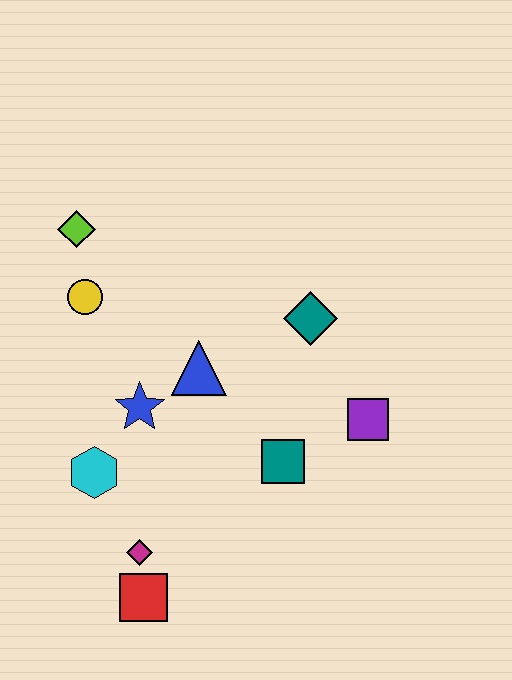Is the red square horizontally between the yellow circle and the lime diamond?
No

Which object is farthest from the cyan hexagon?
The purple square is farthest from the cyan hexagon.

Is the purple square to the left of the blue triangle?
No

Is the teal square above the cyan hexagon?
Yes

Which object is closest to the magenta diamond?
The red square is closest to the magenta diamond.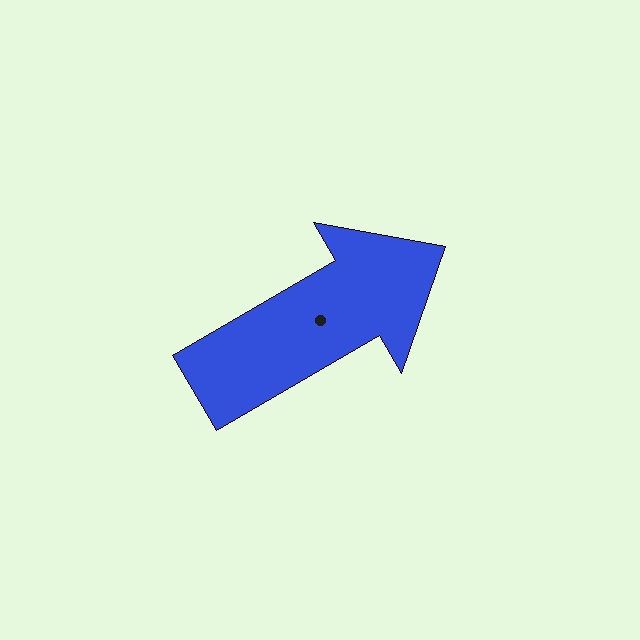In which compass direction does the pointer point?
Northeast.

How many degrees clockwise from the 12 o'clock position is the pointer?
Approximately 60 degrees.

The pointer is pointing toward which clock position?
Roughly 2 o'clock.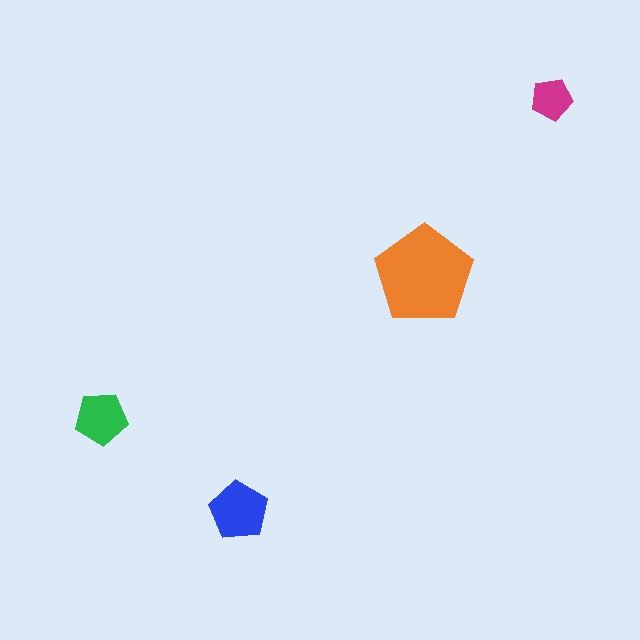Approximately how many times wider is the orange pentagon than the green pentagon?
About 2 times wider.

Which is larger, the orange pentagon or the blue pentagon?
The orange one.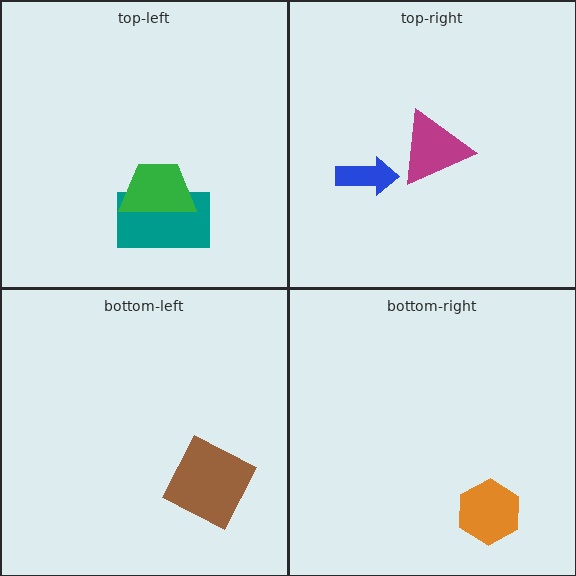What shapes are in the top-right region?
The magenta triangle, the blue arrow.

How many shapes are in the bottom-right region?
1.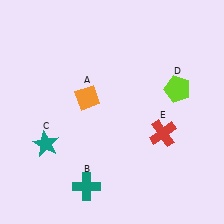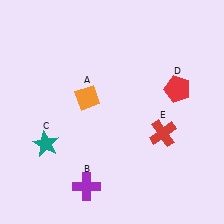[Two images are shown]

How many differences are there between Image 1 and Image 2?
There are 2 differences between the two images.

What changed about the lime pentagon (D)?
In Image 1, D is lime. In Image 2, it changed to red.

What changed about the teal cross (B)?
In Image 1, B is teal. In Image 2, it changed to purple.